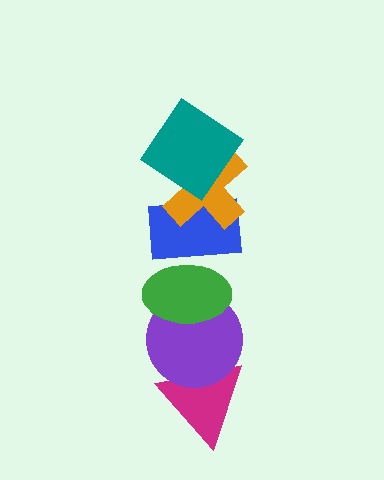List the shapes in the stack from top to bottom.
From top to bottom: the teal diamond, the orange cross, the blue rectangle, the green ellipse, the purple circle, the magenta triangle.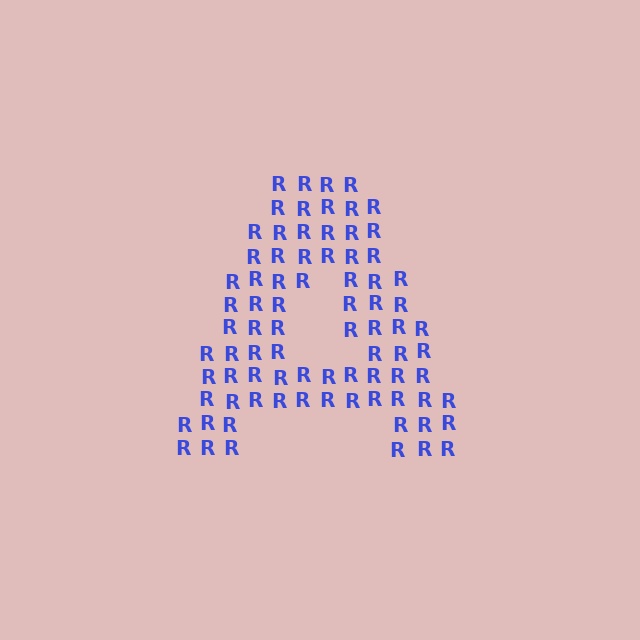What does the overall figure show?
The overall figure shows the letter A.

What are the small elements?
The small elements are letter R's.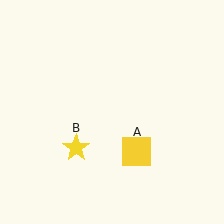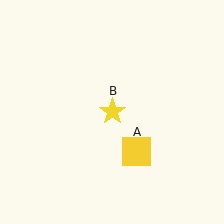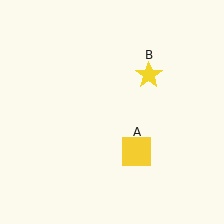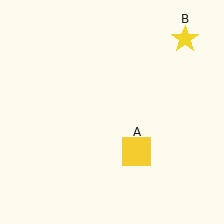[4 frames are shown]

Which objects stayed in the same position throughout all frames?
Yellow square (object A) remained stationary.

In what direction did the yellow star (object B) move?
The yellow star (object B) moved up and to the right.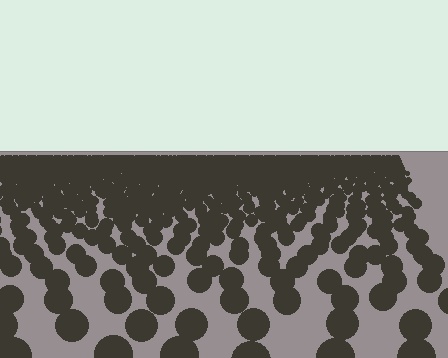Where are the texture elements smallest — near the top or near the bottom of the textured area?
Near the top.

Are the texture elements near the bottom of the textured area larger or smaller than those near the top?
Larger. Near the bottom, elements are closer to the viewer and appear at a bigger on-screen size.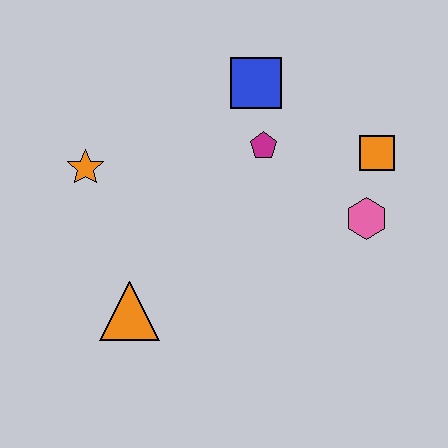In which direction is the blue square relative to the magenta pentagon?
The blue square is above the magenta pentagon.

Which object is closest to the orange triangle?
The orange star is closest to the orange triangle.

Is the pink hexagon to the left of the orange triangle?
No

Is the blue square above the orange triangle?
Yes